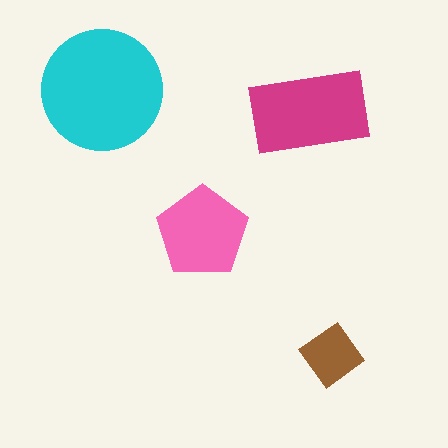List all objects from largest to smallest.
The cyan circle, the magenta rectangle, the pink pentagon, the brown diamond.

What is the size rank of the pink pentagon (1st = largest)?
3rd.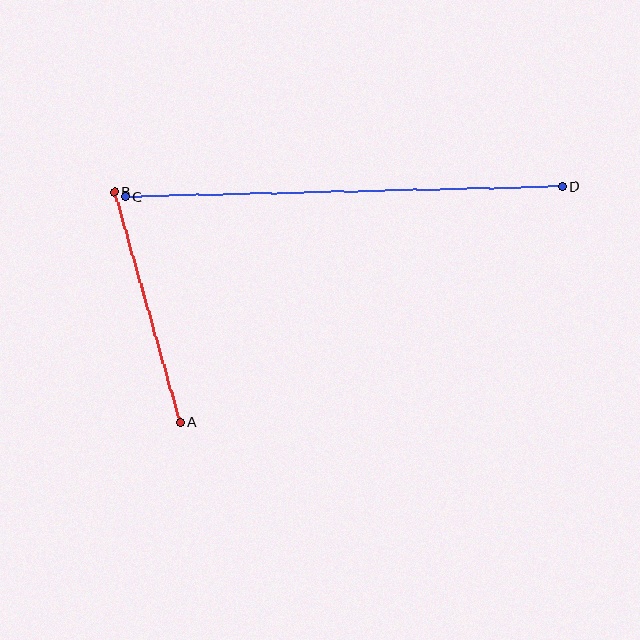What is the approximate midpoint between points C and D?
The midpoint is at approximately (344, 192) pixels.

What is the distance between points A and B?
The distance is approximately 239 pixels.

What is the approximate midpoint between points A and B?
The midpoint is at approximately (147, 307) pixels.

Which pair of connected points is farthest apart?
Points C and D are farthest apart.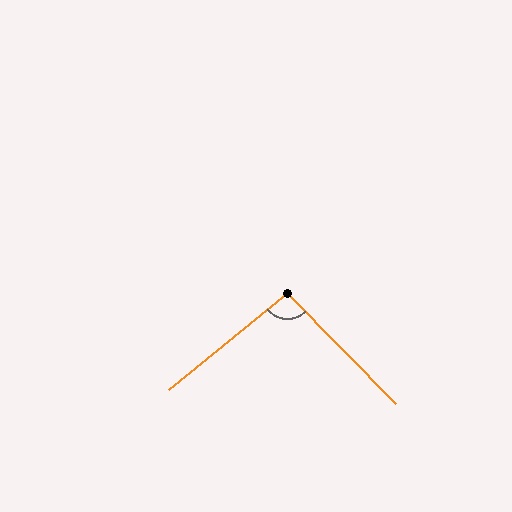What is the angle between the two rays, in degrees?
Approximately 96 degrees.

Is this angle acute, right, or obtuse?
It is obtuse.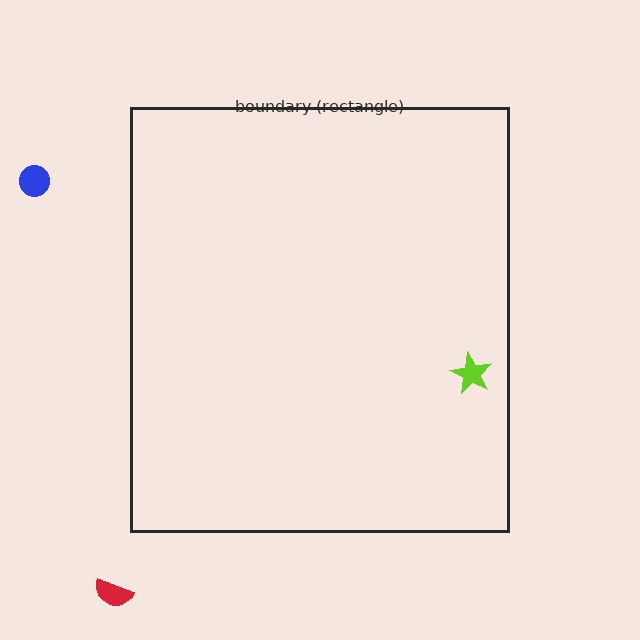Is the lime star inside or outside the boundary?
Inside.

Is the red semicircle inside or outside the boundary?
Outside.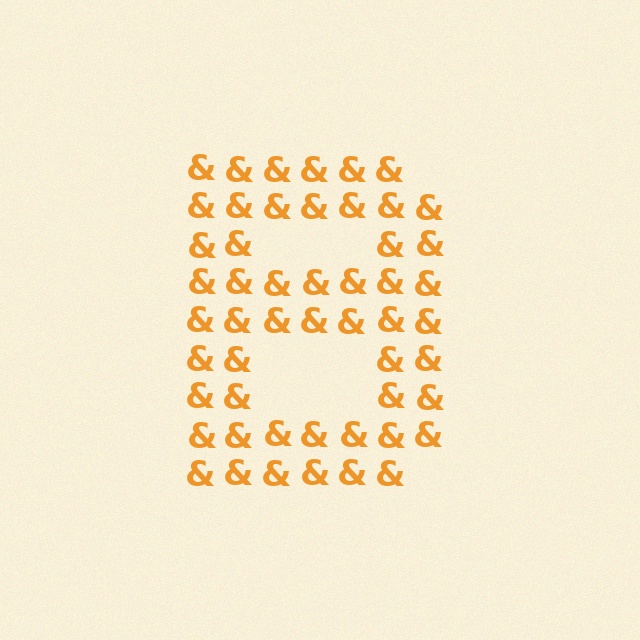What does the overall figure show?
The overall figure shows the letter B.